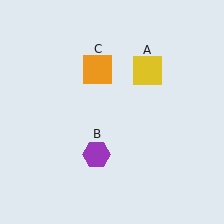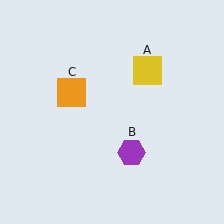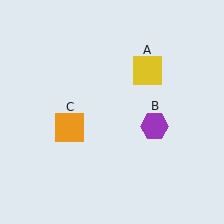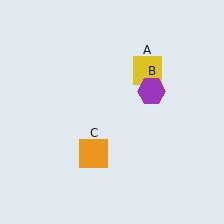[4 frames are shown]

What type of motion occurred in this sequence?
The purple hexagon (object B), orange square (object C) rotated counterclockwise around the center of the scene.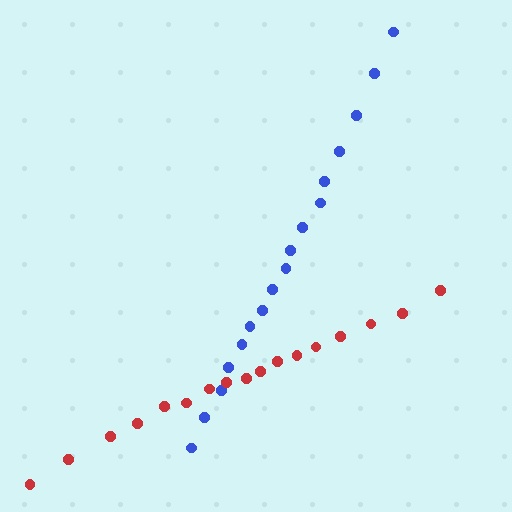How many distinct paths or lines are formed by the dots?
There are 2 distinct paths.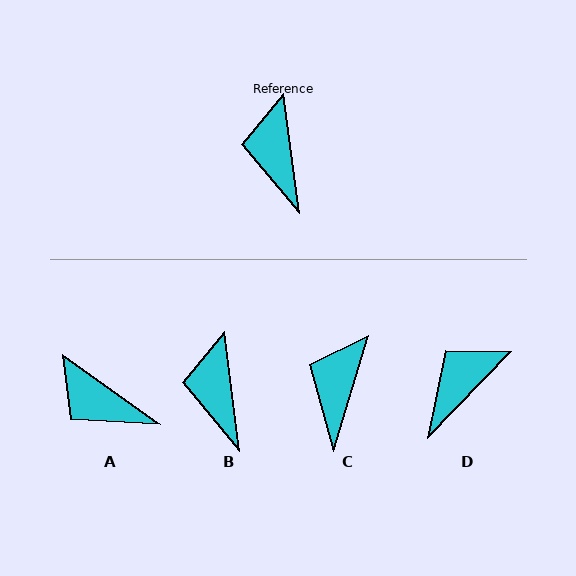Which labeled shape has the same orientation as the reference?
B.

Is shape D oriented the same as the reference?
No, it is off by about 51 degrees.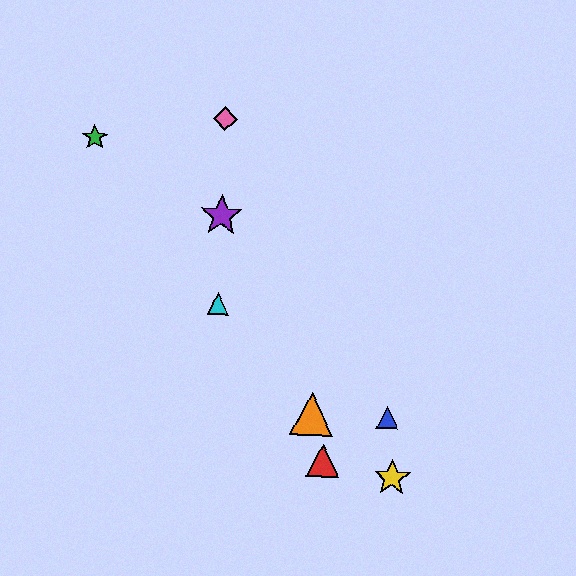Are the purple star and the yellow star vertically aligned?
No, the purple star is at x≈222 and the yellow star is at x≈392.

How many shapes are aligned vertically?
3 shapes (the purple star, the cyan triangle, the pink diamond) are aligned vertically.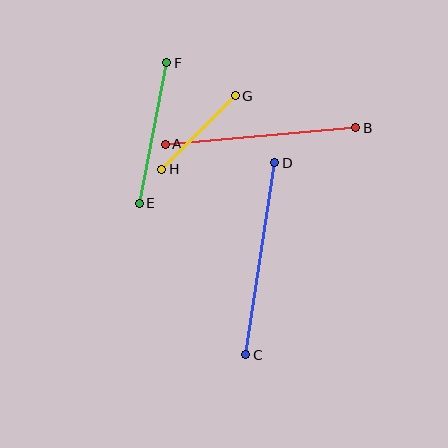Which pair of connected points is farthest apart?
Points C and D are farthest apart.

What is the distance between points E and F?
The distance is approximately 143 pixels.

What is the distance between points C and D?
The distance is approximately 194 pixels.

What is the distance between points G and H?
The distance is approximately 104 pixels.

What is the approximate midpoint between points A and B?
The midpoint is at approximately (260, 136) pixels.